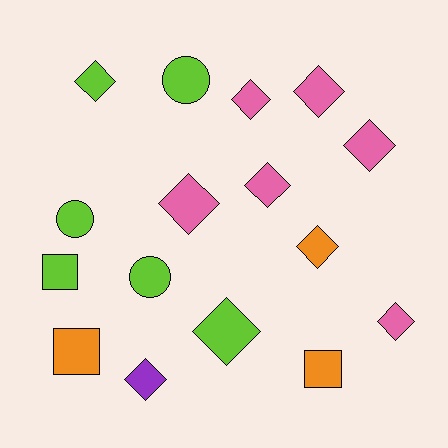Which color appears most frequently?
Pink, with 6 objects.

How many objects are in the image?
There are 16 objects.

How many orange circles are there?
There are no orange circles.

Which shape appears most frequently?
Diamond, with 10 objects.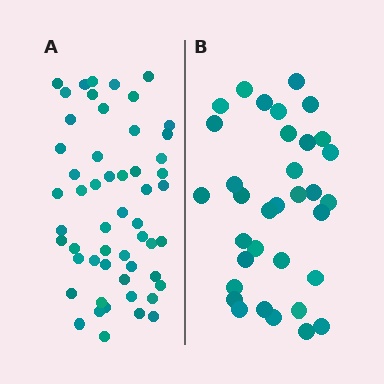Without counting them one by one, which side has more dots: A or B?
Region A (the left region) has more dots.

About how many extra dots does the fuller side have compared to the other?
Region A has approximately 20 more dots than region B.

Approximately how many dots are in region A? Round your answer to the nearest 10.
About 50 dots. (The exact count is 54, which rounds to 50.)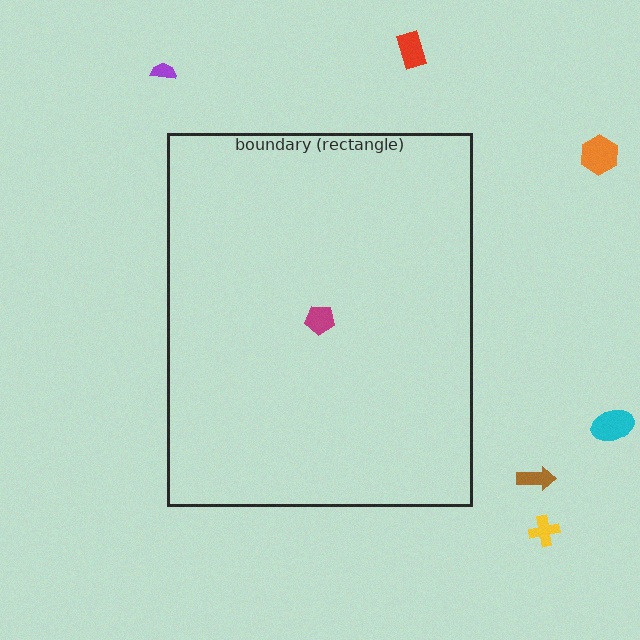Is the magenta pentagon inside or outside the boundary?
Inside.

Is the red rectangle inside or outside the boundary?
Outside.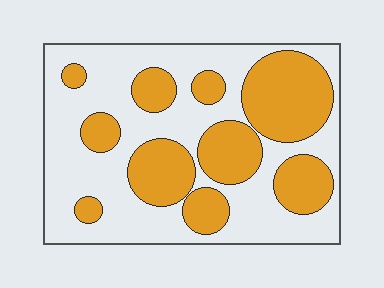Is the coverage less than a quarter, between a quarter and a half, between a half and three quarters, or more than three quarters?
Between a quarter and a half.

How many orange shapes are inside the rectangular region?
10.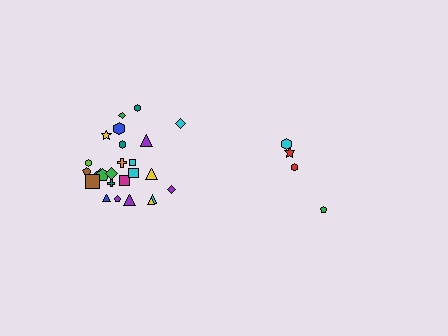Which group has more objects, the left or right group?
The left group.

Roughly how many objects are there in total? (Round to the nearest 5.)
Roughly 30 objects in total.